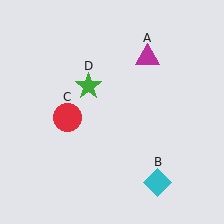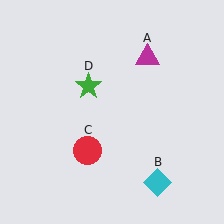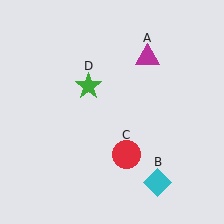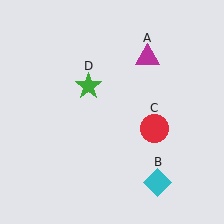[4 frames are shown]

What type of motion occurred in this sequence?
The red circle (object C) rotated counterclockwise around the center of the scene.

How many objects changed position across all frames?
1 object changed position: red circle (object C).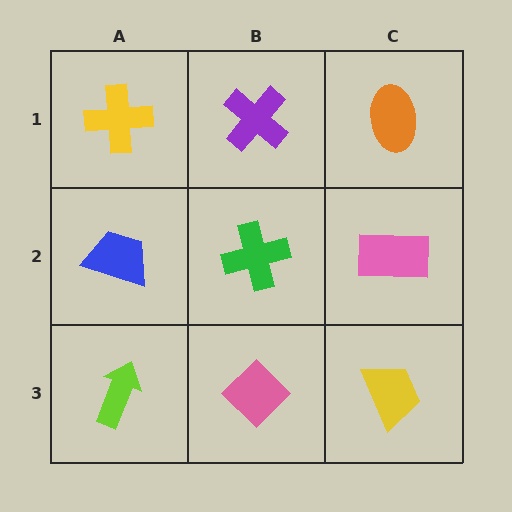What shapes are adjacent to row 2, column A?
A yellow cross (row 1, column A), a lime arrow (row 3, column A), a green cross (row 2, column B).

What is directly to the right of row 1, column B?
An orange ellipse.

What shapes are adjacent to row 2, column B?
A purple cross (row 1, column B), a pink diamond (row 3, column B), a blue trapezoid (row 2, column A), a pink rectangle (row 2, column C).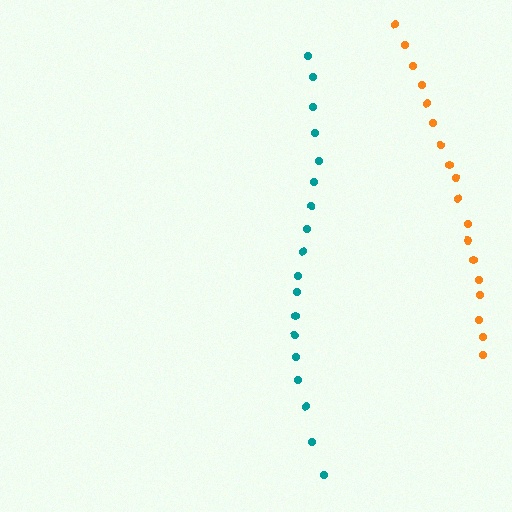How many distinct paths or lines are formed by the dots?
There are 2 distinct paths.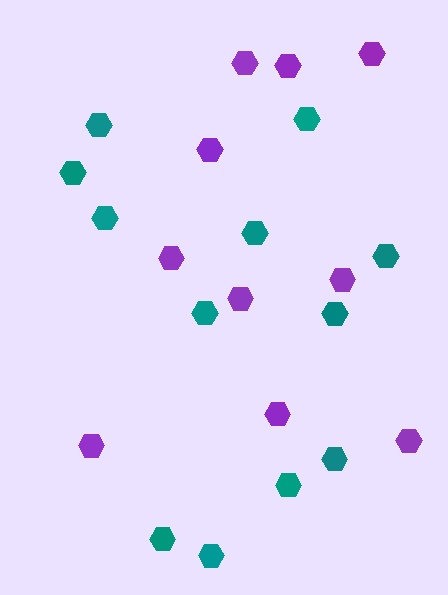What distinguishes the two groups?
There are 2 groups: one group of purple hexagons (10) and one group of teal hexagons (12).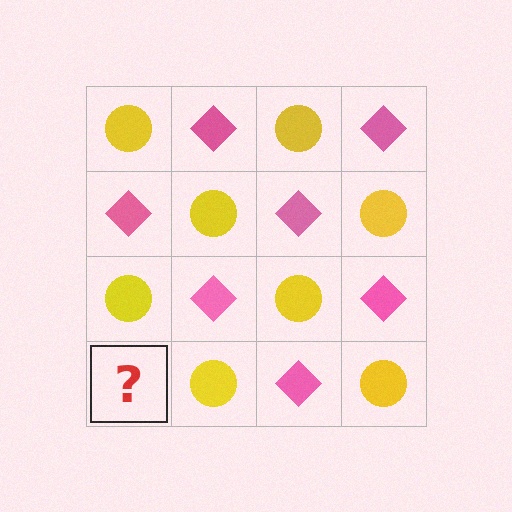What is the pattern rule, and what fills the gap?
The rule is that it alternates yellow circle and pink diamond in a checkerboard pattern. The gap should be filled with a pink diamond.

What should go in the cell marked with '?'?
The missing cell should contain a pink diamond.